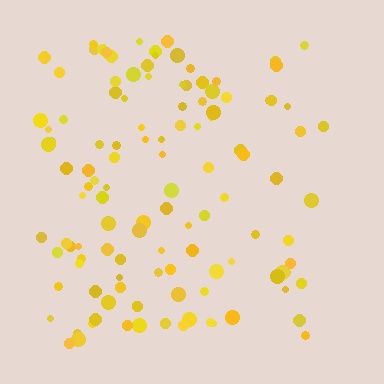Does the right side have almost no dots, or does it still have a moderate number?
Still a moderate number, just noticeably fewer than the left.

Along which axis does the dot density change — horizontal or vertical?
Horizontal.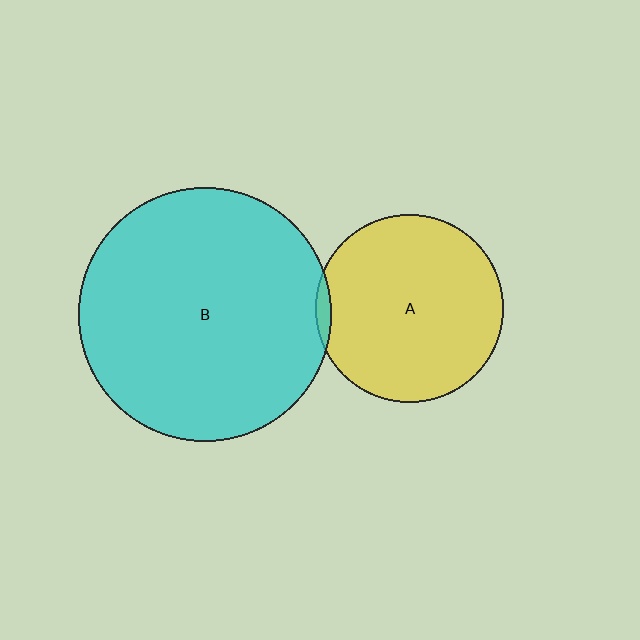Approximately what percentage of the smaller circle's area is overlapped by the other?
Approximately 5%.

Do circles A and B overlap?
Yes.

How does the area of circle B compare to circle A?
Approximately 1.8 times.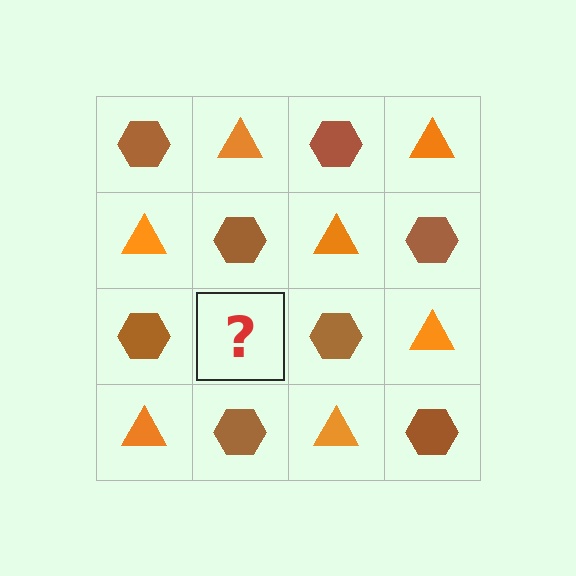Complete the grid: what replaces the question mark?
The question mark should be replaced with an orange triangle.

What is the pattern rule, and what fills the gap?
The rule is that it alternates brown hexagon and orange triangle in a checkerboard pattern. The gap should be filled with an orange triangle.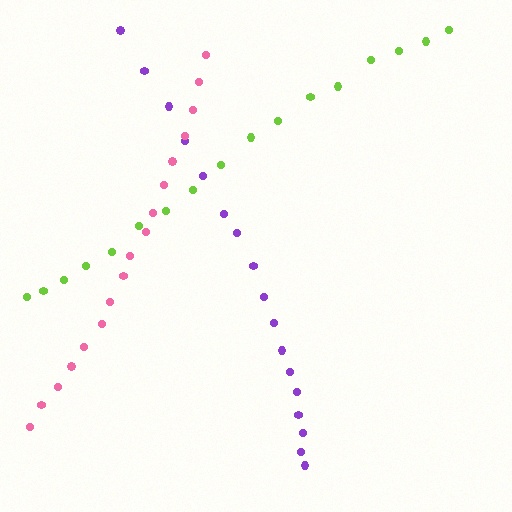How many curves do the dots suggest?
There are 3 distinct paths.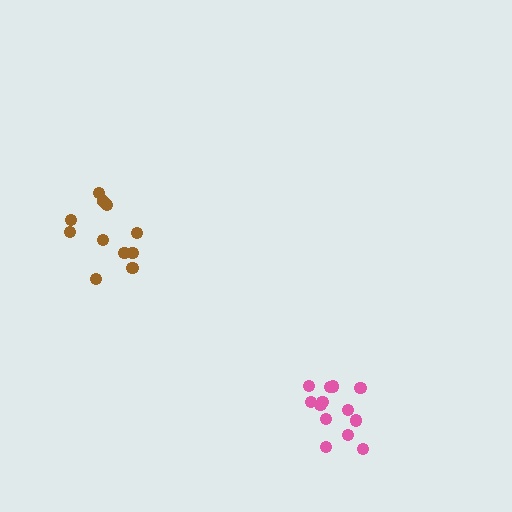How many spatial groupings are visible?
There are 2 spatial groupings.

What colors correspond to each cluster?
The clusters are colored: pink, brown.